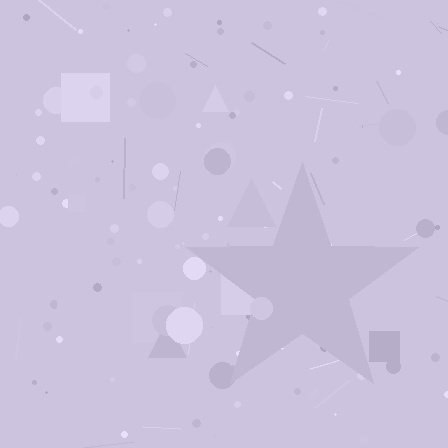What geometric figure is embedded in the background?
A star is embedded in the background.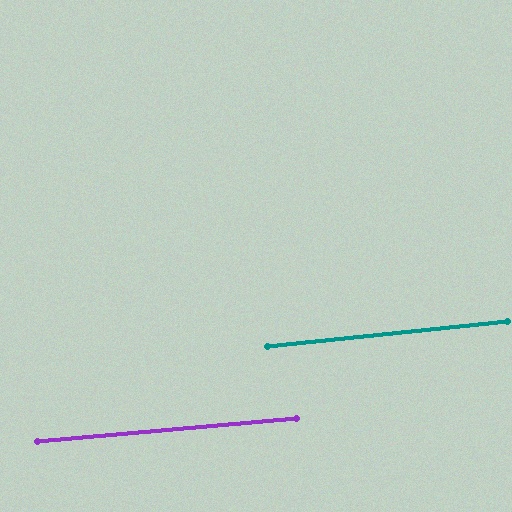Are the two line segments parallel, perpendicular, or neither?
Parallel — their directions differ by only 0.7°.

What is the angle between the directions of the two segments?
Approximately 1 degree.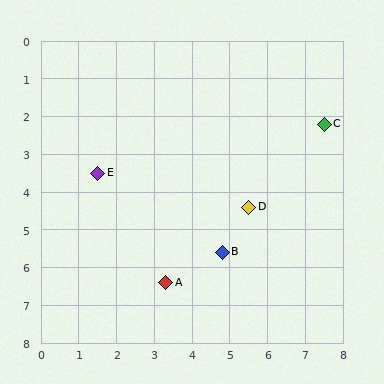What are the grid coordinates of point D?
Point D is at approximately (5.5, 4.4).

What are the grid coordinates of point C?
Point C is at approximately (7.5, 2.2).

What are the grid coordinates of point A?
Point A is at approximately (3.3, 6.4).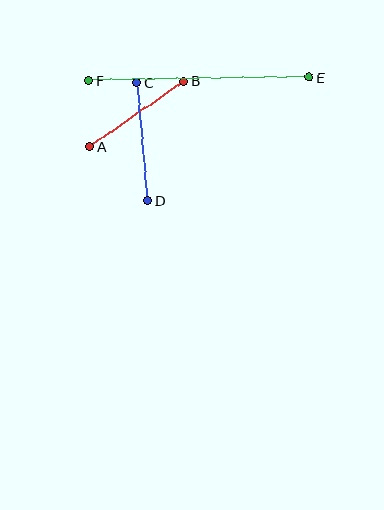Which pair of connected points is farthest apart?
Points E and F are farthest apart.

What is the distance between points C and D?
The distance is approximately 118 pixels.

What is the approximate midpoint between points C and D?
The midpoint is at approximately (142, 141) pixels.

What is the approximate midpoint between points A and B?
The midpoint is at approximately (137, 114) pixels.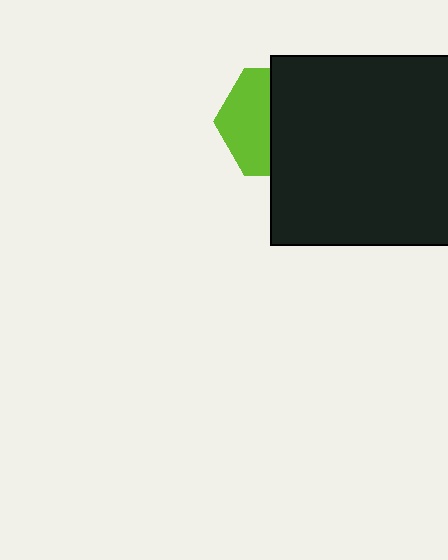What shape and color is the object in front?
The object in front is a black square.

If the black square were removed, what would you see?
You would see the complete lime hexagon.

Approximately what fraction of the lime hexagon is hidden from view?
Roughly 56% of the lime hexagon is hidden behind the black square.